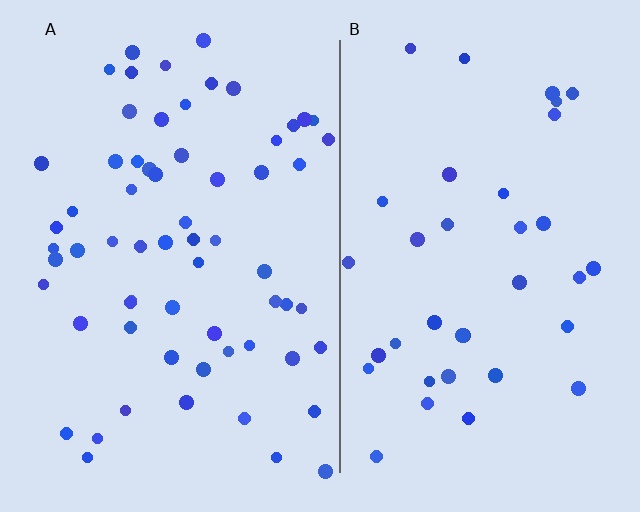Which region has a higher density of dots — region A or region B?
A (the left).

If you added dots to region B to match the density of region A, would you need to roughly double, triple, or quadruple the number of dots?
Approximately double.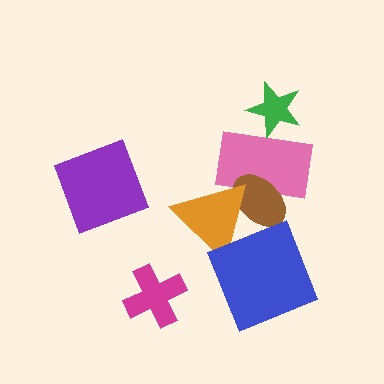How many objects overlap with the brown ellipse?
2 objects overlap with the brown ellipse.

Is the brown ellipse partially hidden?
Yes, it is partially covered by another shape.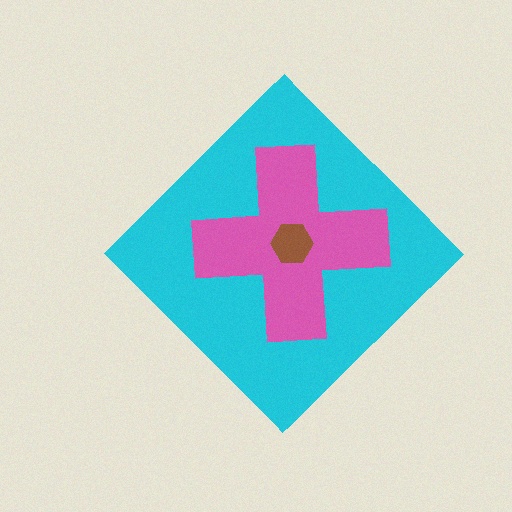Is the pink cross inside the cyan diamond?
Yes.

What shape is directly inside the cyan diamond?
The pink cross.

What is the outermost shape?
The cyan diamond.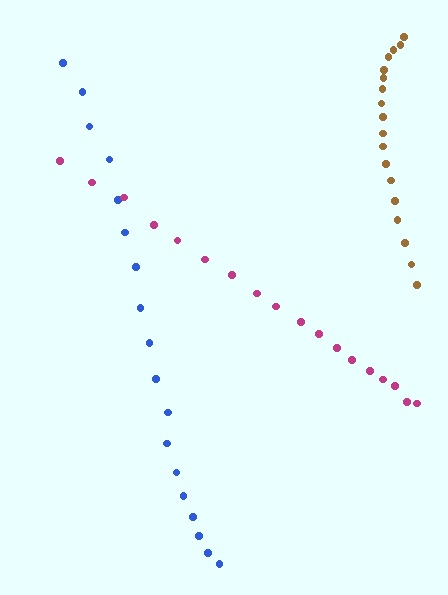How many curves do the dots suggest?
There are 3 distinct paths.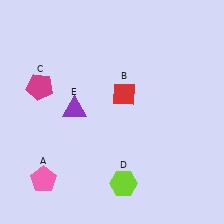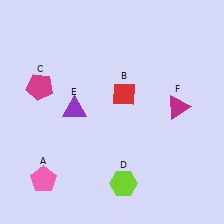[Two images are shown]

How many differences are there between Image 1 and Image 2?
There is 1 difference between the two images.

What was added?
A magenta triangle (F) was added in Image 2.